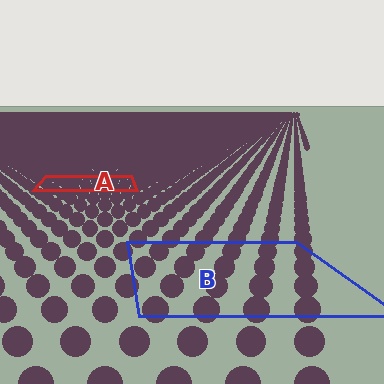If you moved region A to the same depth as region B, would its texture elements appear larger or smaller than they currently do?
They would appear larger. At a closer depth, the same texture elements are projected at a bigger on-screen size.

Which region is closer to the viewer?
Region B is closer. The texture elements there are larger and more spread out.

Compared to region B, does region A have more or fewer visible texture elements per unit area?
Region A has more texture elements per unit area — they are packed more densely because it is farther away.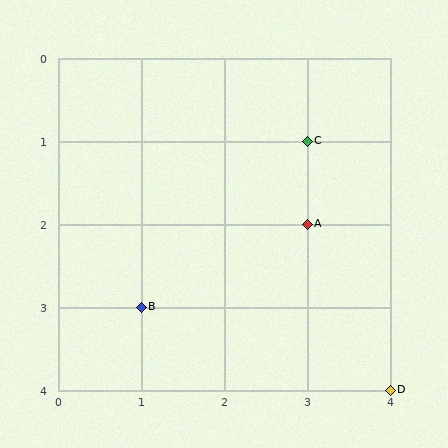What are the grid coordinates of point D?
Point D is at grid coordinates (4, 4).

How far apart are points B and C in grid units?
Points B and C are 2 columns and 2 rows apart (about 2.8 grid units diagonally).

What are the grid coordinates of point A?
Point A is at grid coordinates (3, 2).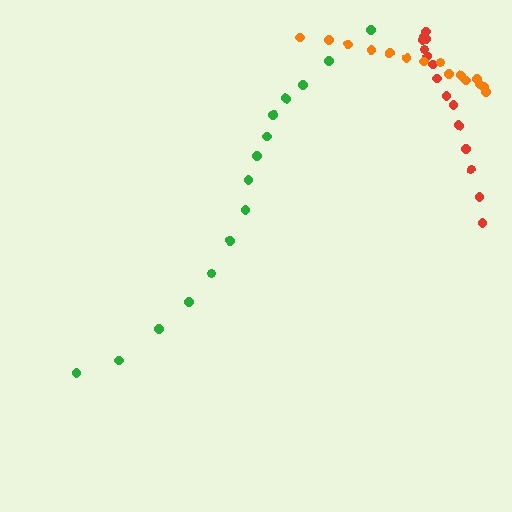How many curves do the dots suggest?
There are 3 distinct paths.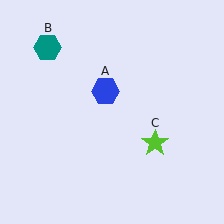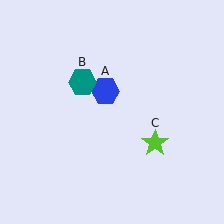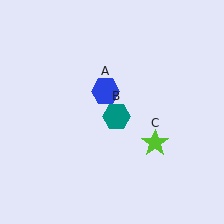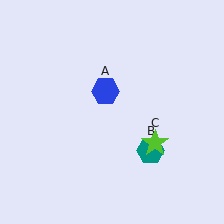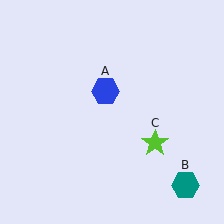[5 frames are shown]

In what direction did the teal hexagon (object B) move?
The teal hexagon (object B) moved down and to the right.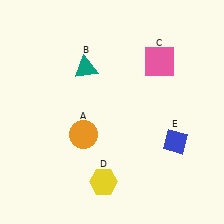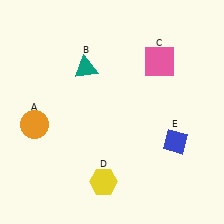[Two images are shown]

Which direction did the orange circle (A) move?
The orange circle (A) moved left.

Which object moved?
The orange circle (A) moved left.